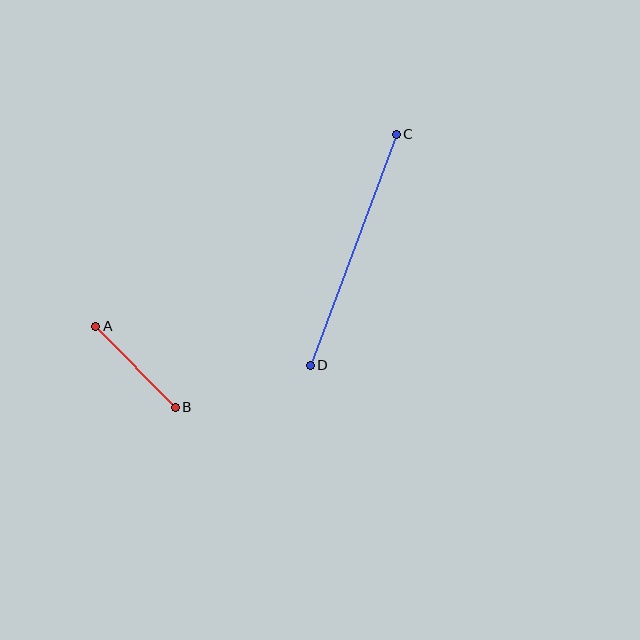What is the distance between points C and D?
The distance is approximately 247 pixels.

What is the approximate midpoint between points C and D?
The midpoint is at approximately (353, 250) pixels.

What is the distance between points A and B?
The distance is approximately 113 pixels.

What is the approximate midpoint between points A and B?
The midpoint is at approximately (136, 367) pixels.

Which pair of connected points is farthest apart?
Points C and D are farthest apart.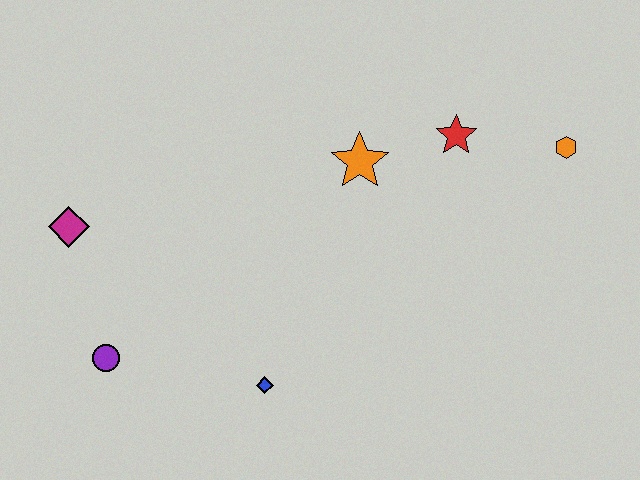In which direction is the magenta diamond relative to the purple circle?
The magenta diamond is above the purple circle.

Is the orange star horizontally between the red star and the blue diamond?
Yes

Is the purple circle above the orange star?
No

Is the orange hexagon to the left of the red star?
No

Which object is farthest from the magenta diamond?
The orange hexagon is farthest from the magenta diamond.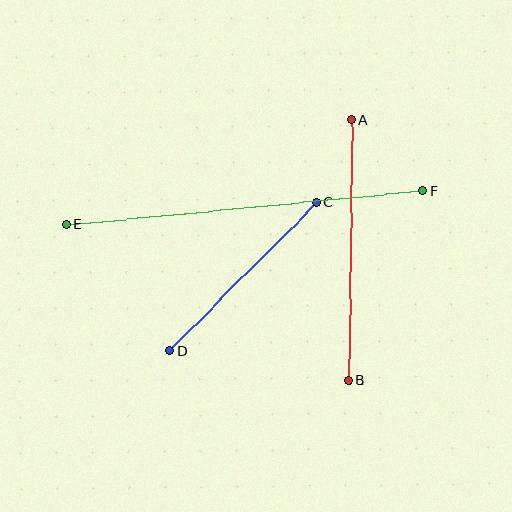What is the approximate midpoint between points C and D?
The midpoint is at approximately (243, 277) pixels.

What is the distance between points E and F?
The distance is approximately 359 pixels.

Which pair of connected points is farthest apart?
Points E and F are farthest apart.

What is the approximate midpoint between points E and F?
The midpoint is at approximately (244, 208) pixels.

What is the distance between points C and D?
The distance is approximately 208 pixels.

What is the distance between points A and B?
The distance is approximately 261 pixels.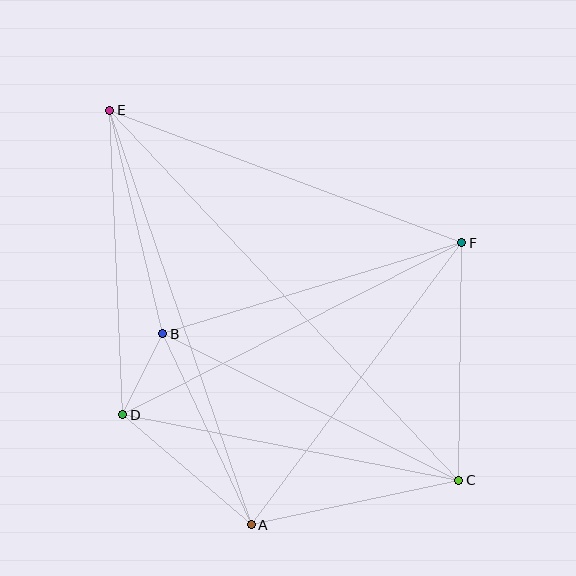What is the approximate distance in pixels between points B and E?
The distance between B and E is approximately 230 pixels.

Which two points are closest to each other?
Points B and D are closest to each other.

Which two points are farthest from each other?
Points C and E are farthest from each other.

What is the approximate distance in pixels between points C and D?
The distance between C and D is approximately 342 pixels.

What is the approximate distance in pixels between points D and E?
The distance between D and E is approximately 305 pixels.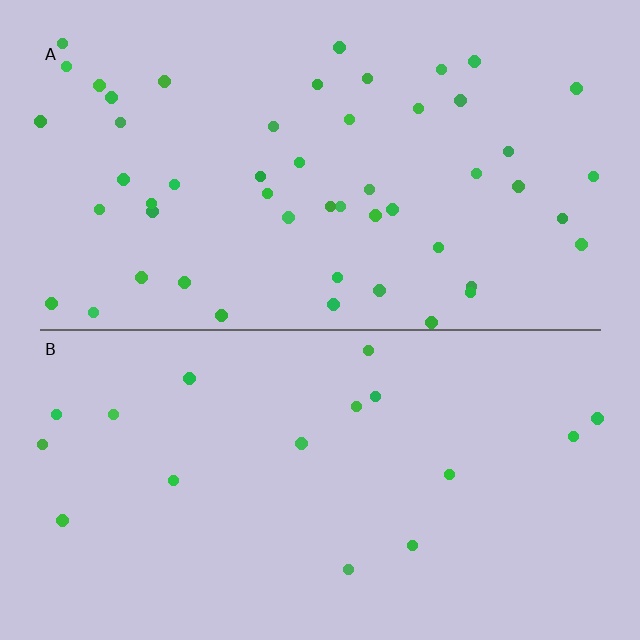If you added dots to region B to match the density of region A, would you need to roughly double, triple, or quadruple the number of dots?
Approximately triple.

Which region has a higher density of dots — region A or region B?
A (the top).